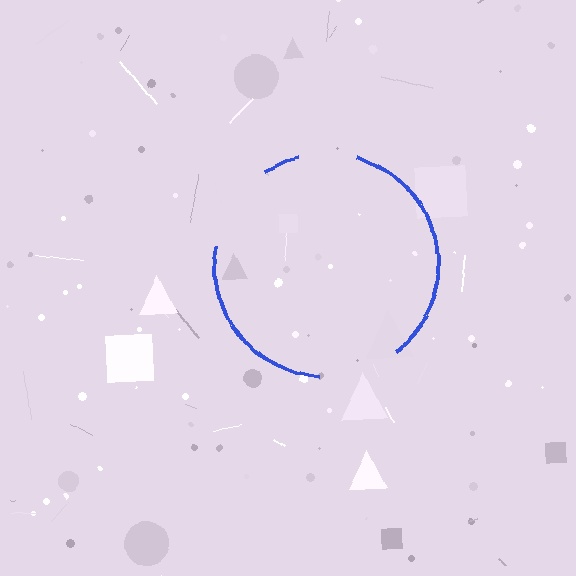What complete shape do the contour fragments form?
The contour fragments form a circle.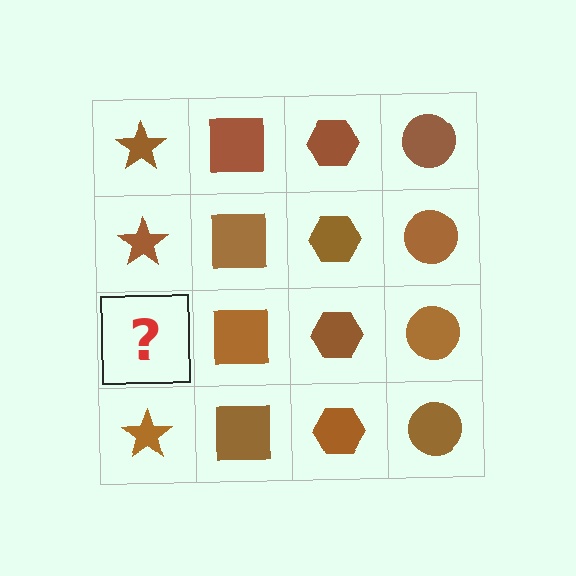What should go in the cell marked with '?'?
The missing cell should contain a brown star.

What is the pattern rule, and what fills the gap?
The rule is that each column has a consistent shape. The gap should be filled with a brown star.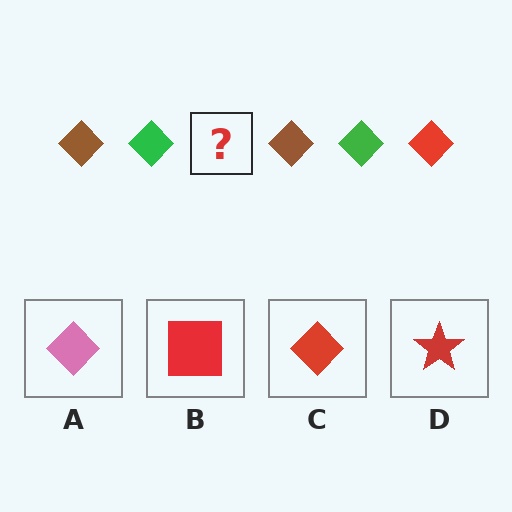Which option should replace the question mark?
Option C.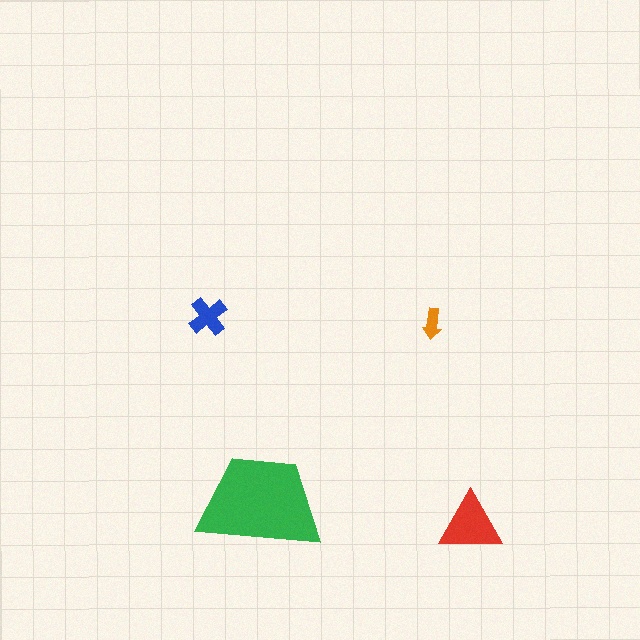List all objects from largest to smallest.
The green trapezoid, the red triangle, the blue cross, the orange arrow.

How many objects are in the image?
There are 4 objects in the image.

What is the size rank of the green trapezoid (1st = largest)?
1st.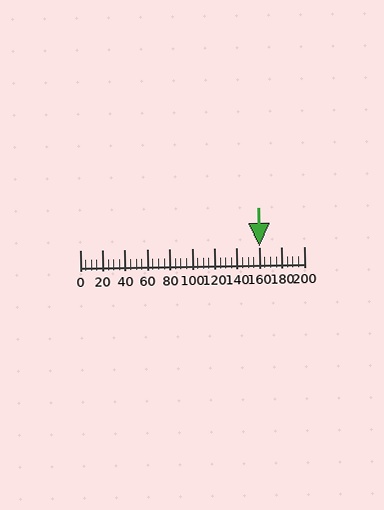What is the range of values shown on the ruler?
The ruler shows values from 0 to 200.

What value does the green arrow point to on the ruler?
The green arrow points to approximately 160.